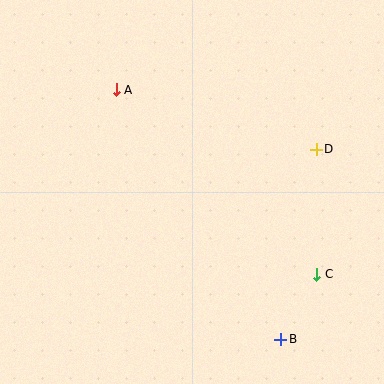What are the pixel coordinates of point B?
Point B is at (281, 339).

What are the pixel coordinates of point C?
Point C is at (317, 274).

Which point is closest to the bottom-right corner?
Point B is closest to the bottom-right corner.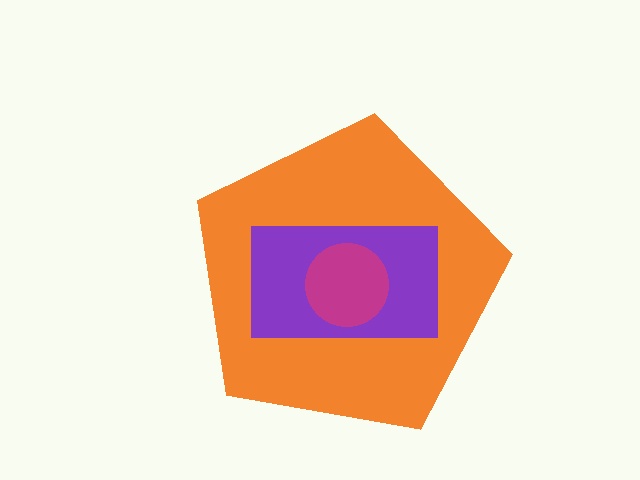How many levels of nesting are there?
3.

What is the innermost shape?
The magenta circle.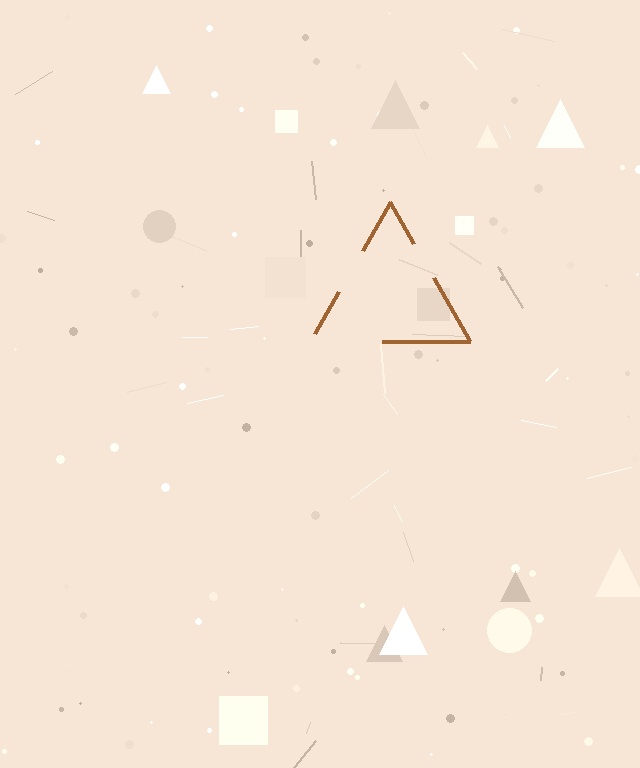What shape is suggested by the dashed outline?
The dashed outline suggests a triangle.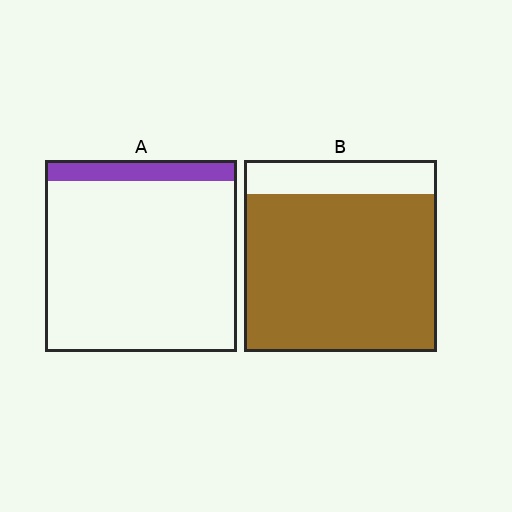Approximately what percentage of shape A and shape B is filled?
A is approximately 10% and B is approximately 80%.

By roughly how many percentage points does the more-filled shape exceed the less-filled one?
By roughly 70 percentage points (B over A).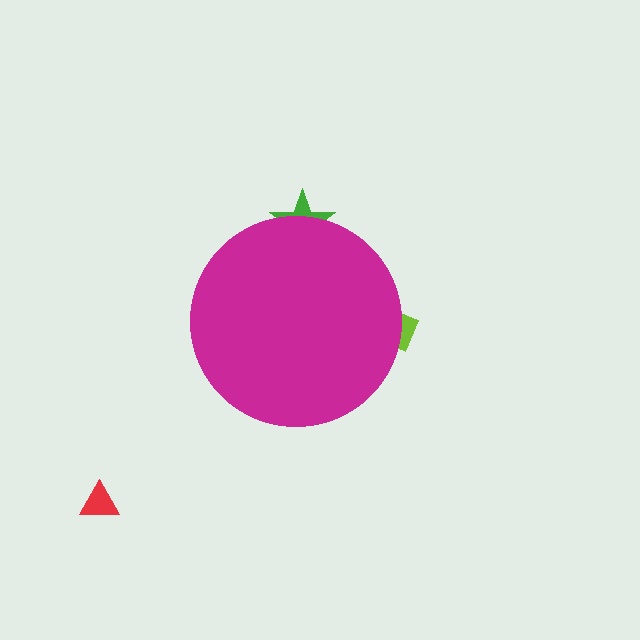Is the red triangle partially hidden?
No, the red triangle is fully visible.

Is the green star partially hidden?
Yes, the green star is partially hidden behind the magenta circle.